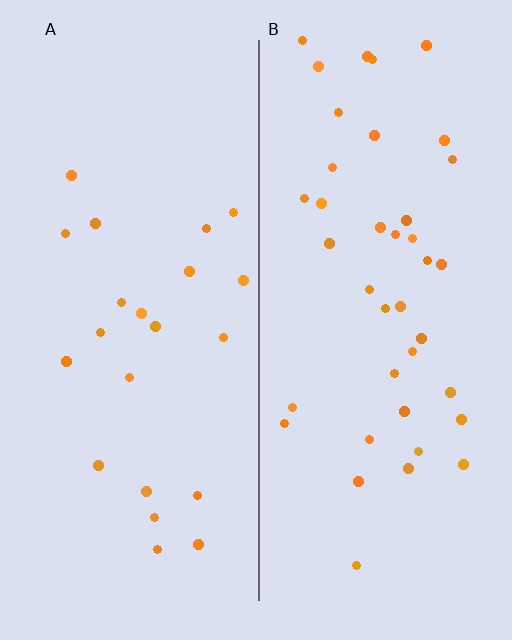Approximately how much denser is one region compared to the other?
Approximately 1.8× — region B over region A.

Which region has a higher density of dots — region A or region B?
B (the right).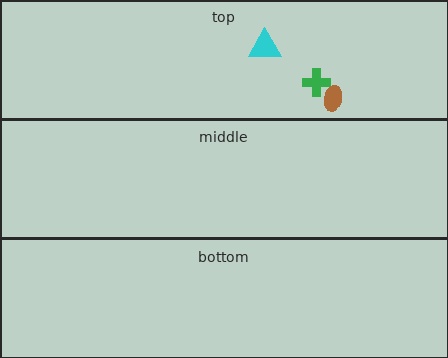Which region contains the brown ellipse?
The top region.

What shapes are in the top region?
The green cross, the brown ellipse, the cyan triangle.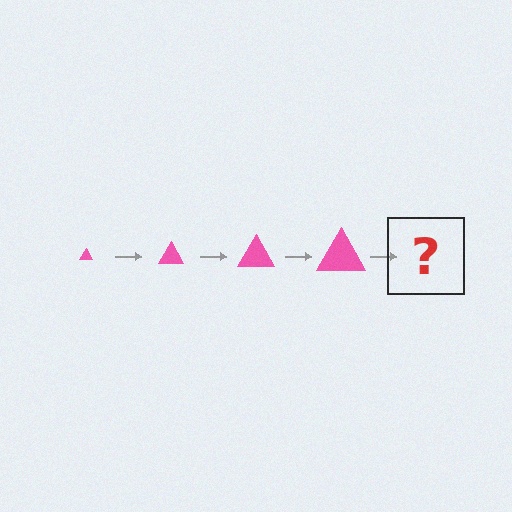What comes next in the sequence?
The next element should be a pink triangle, larger than the previous one.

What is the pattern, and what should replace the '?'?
The pattern is that the triangle gets progressively larger each step. The '?' should be a pink triangle, larger than the previous one.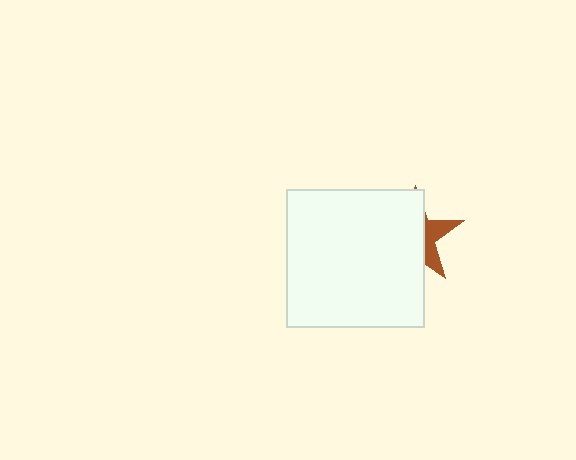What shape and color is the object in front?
The object in front is a white square.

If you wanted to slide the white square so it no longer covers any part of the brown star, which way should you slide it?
Slide it left — that is the most direct way to separate the two shapes.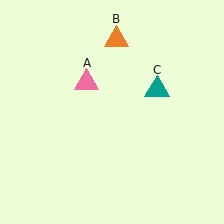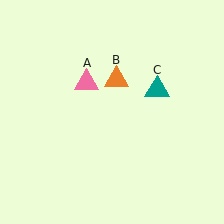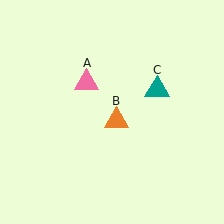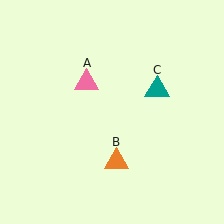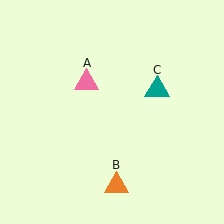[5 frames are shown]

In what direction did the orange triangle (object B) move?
The orange triangle (object B) moved down.